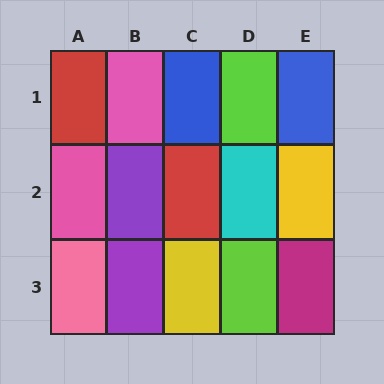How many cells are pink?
3 cells are pink.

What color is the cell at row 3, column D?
Lime.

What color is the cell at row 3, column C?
Yellow.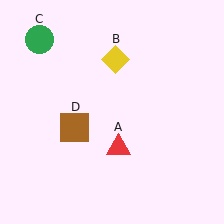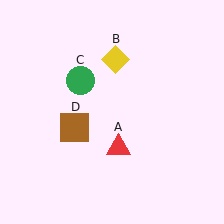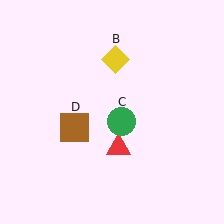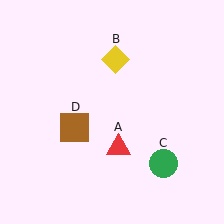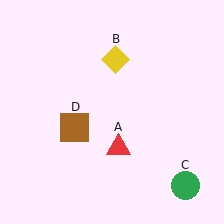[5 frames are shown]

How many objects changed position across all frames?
1 object changed position: green circle (object C).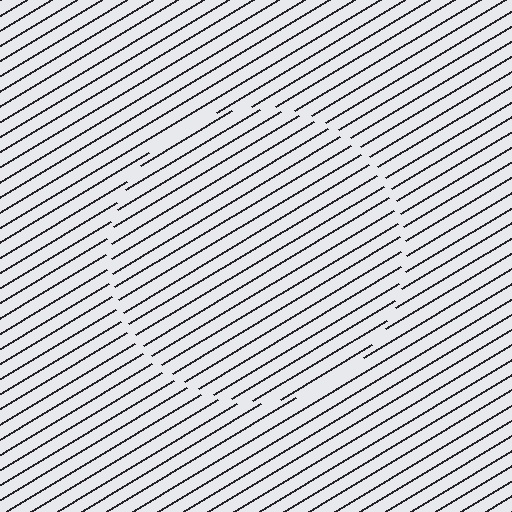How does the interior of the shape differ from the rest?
The interior of the shape contains the same grating, shifted by half a period — the contour is defined by the phase discontinuity where line-ends from the inner and outer gratings abut.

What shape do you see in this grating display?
An illusory circle. The interior of the shape contains the same grating, shifted by half a period — the contour is defined by the phase discontinuity where line-ends from the inner and outer gratings abut.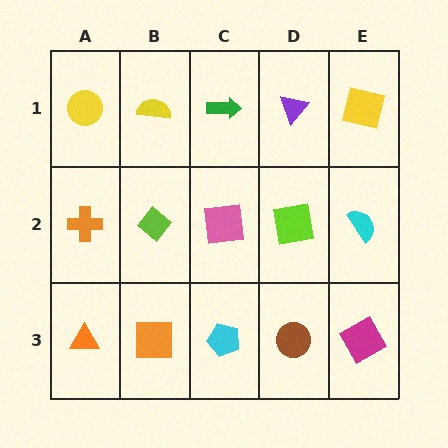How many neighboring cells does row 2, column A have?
3.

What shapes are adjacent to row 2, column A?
A yellow circle (row 1, column A), an orange triangle (row 3, column A), a lime diamond (row 2, column B).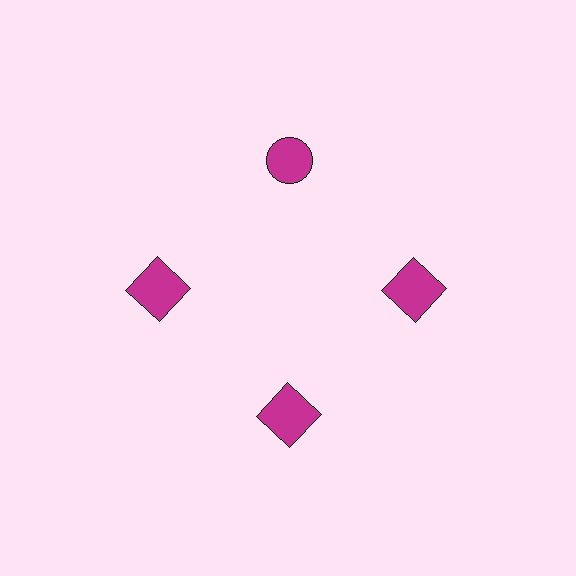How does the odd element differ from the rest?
It has a different shape: circle instead of square.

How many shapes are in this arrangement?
There are 4 shapes arranged in a ring pattern.